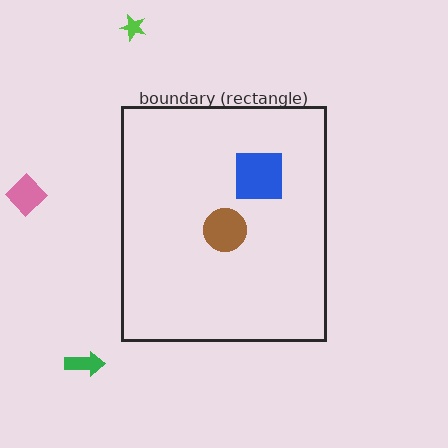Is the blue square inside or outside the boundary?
Inside.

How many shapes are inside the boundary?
2 inside, 3 outside.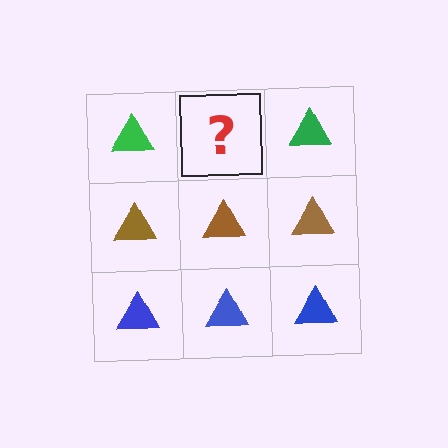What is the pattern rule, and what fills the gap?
The rule is that each row has a consistent color. The gap should be filled with a green triangle.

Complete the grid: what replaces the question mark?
The question mark should be replaced with a green triangle.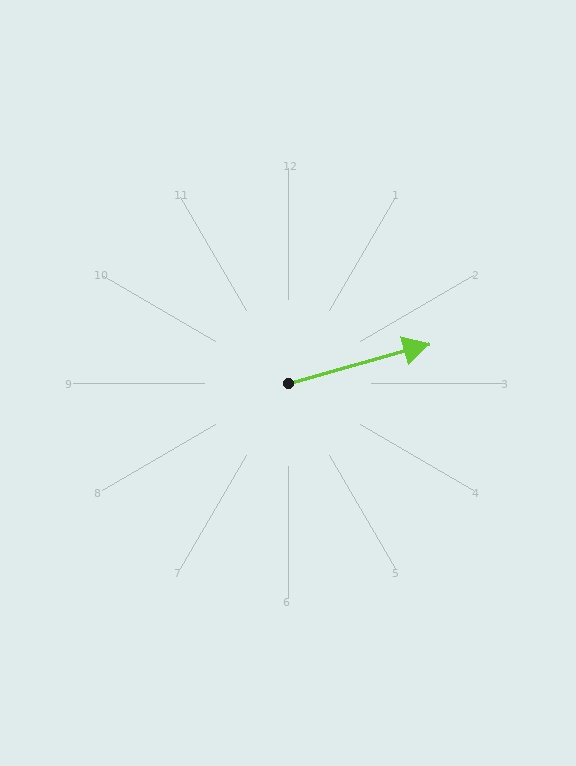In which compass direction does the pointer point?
East.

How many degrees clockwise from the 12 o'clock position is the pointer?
Approximately 74 degrees.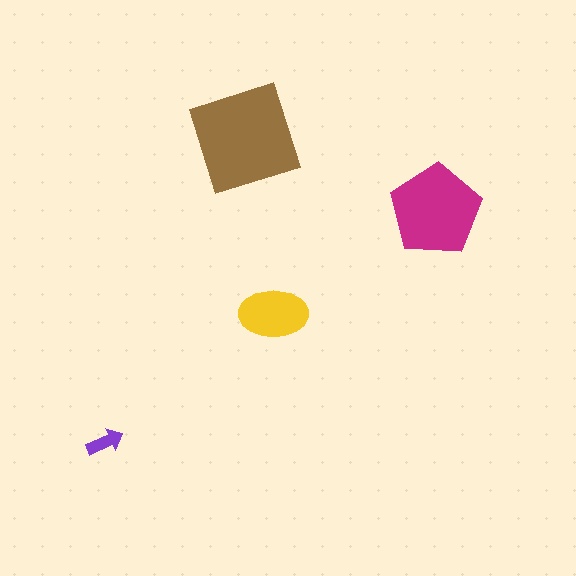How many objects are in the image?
There are 4 objects in the image.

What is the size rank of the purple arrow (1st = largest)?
4th.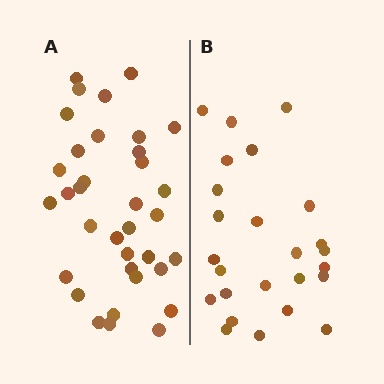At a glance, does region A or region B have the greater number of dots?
Region A (the left region) has more dots.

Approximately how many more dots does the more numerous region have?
Region A has roughly 10 or so more dots than region B.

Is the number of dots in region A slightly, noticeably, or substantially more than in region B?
Region A has noticeably more, but not dramatically so. The ratio is roughly 1.4 to 1.